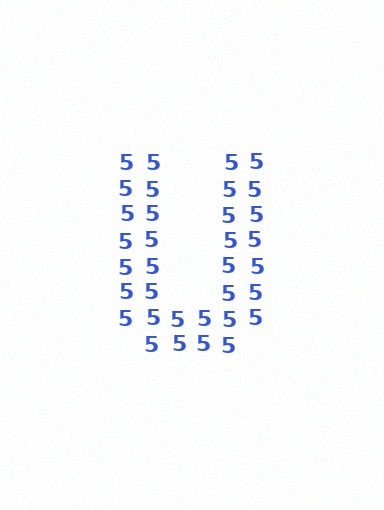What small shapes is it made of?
It is made of small digit 5's.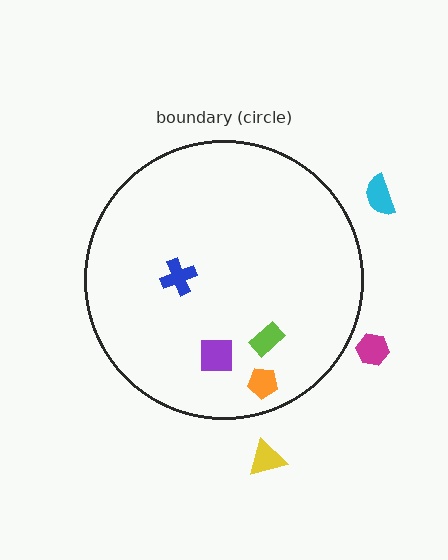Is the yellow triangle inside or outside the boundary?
Outside.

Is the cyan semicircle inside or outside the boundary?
Outside.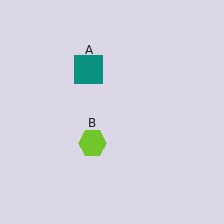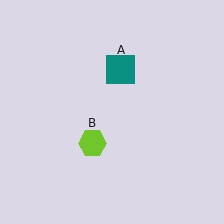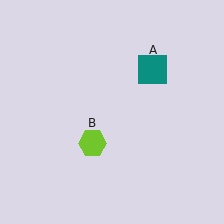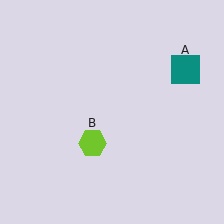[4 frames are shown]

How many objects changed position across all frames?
1 object changed position: teal square (object A).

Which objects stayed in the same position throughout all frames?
Lime hexagon (object B) remained stationary.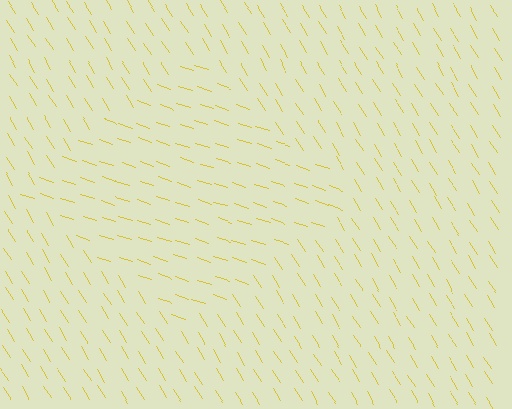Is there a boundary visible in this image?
Yes, there is a texture boundary formed by a change in line orientation.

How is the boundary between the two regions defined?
The boundary is defined purely by a change in line orientation (approximately 40 degrees difference). All lines are the same color and thickness.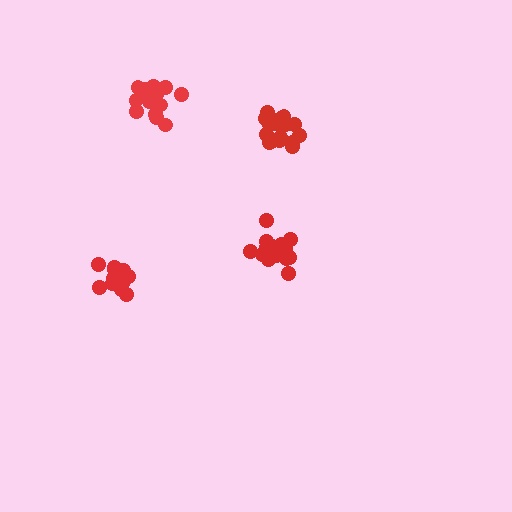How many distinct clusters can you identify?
There are 4 distinct clusters.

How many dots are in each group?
Group 1: 18 dots, Group 2: 13 dots, Group 3: 16 dots, Group 4: 16 dots (63 total).